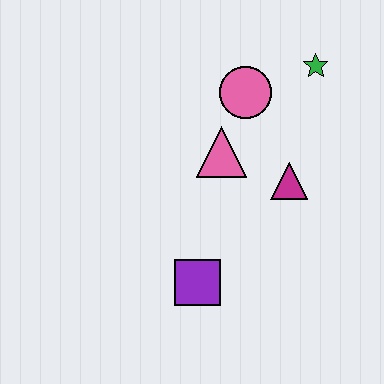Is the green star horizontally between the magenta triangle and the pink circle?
No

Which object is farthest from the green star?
The purple square is farthest from the green star.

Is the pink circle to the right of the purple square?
Yes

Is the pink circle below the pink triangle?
No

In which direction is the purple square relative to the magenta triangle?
The purple square is below the magenta triangle.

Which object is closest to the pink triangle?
The pink circle is closest to the pink triangle.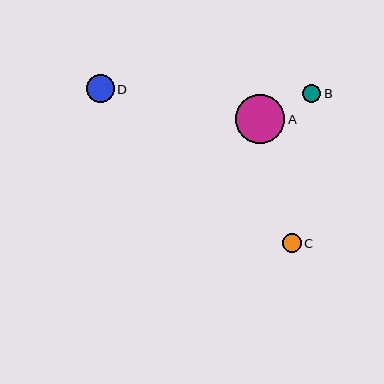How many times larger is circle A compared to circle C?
Circle A is approximately 2.6 times the size of circle C.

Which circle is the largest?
Circle A is the largest with a size of approximately 49 pixels.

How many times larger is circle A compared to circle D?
Circle A is approximately 1.7 times the size of circle D.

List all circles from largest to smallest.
From largest to smallest: A, D, C, B.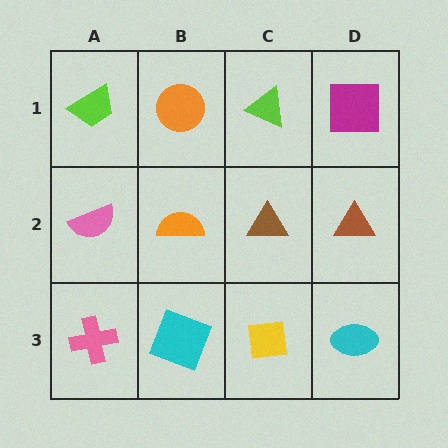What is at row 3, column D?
A cyan ellipse.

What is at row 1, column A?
A lime trapezoid.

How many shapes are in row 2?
4 shapes.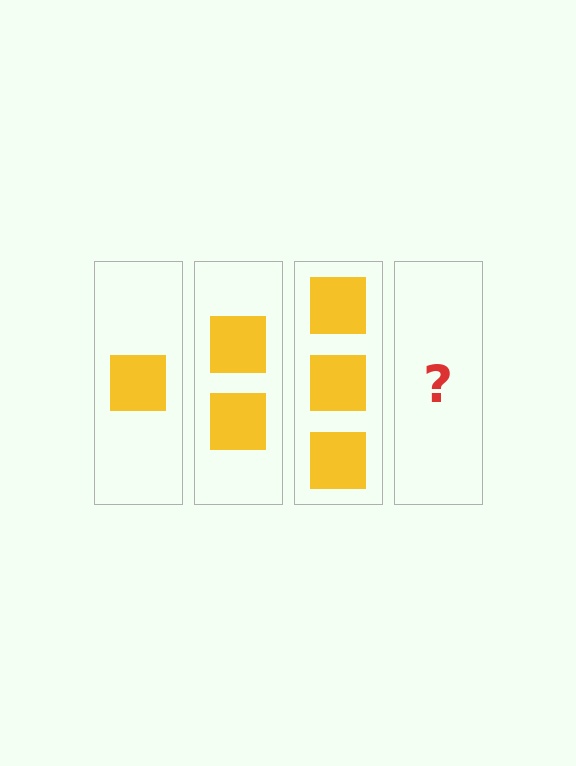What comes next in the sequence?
The next element should be 4 squares.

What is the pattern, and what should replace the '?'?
The pattern is that each step adds one more square. The '?' should be 4 squares.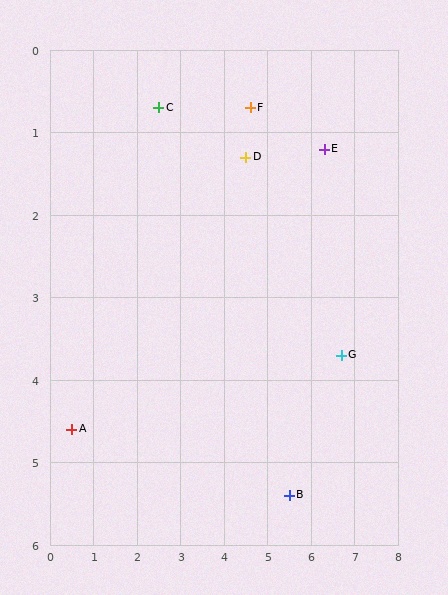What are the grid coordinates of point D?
Point D is at approximately (4.5, 1.3).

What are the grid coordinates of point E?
Point E is at approximately (6.3, 1.2).